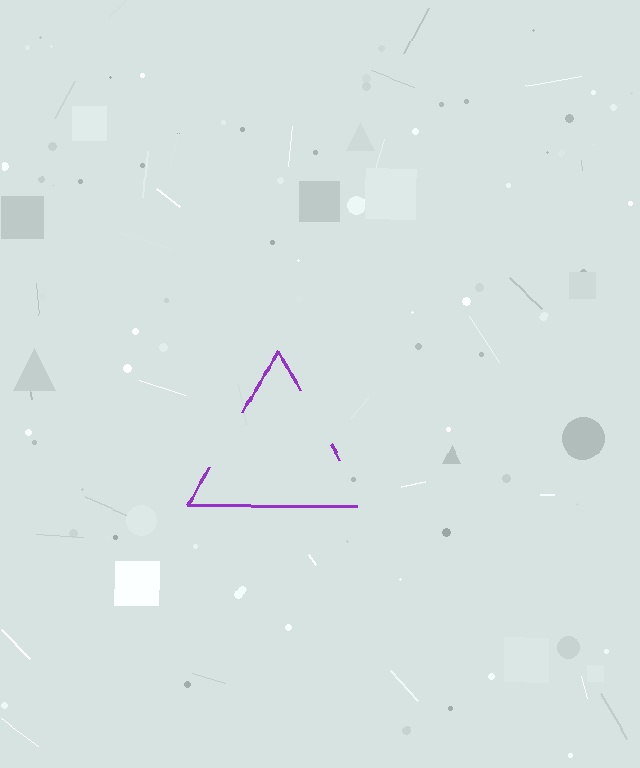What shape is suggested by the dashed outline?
The dashed outline suggests a triangle.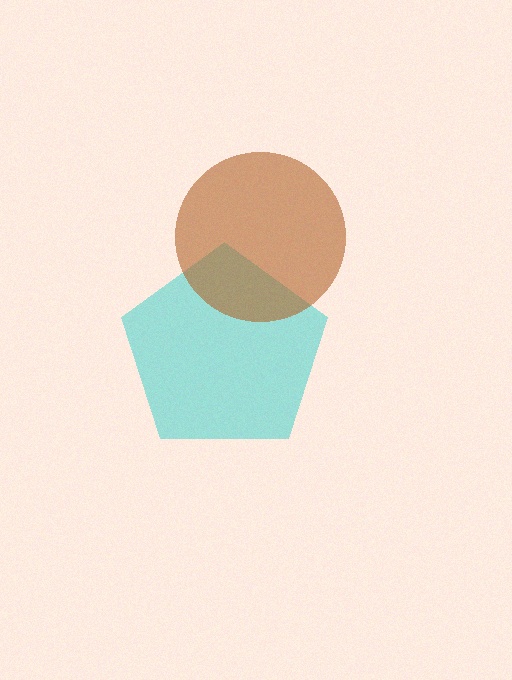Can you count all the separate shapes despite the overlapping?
Yes, there are 2 separate shapes.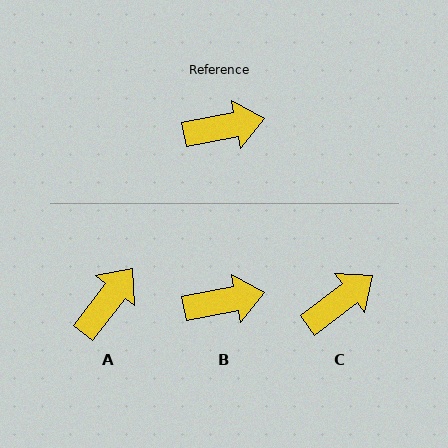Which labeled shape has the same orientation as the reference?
B.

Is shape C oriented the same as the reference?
No, it is off by about 27 degrees.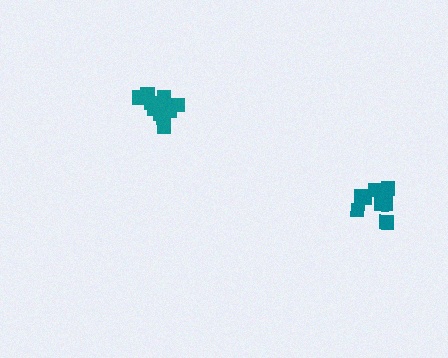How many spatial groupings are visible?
There are 2 spatial groupings.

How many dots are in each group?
Group 1: 9 dots, Group 2: 11 dots (20 total).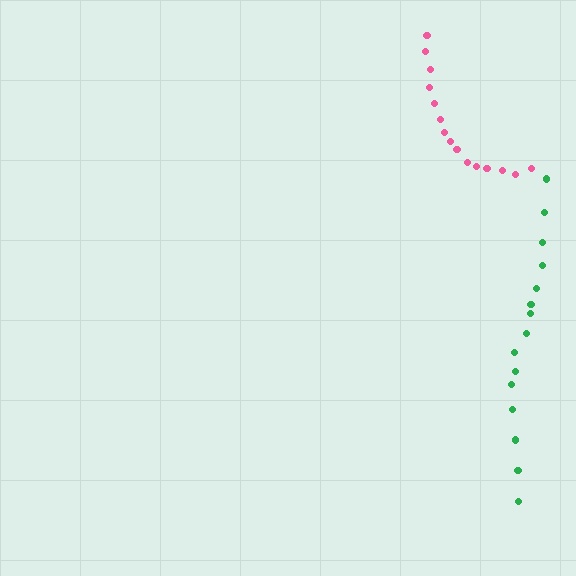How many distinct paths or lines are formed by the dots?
There are 2 distinct paths.